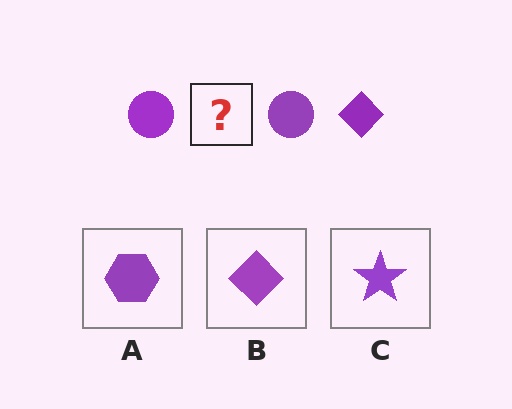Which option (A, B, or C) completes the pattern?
B.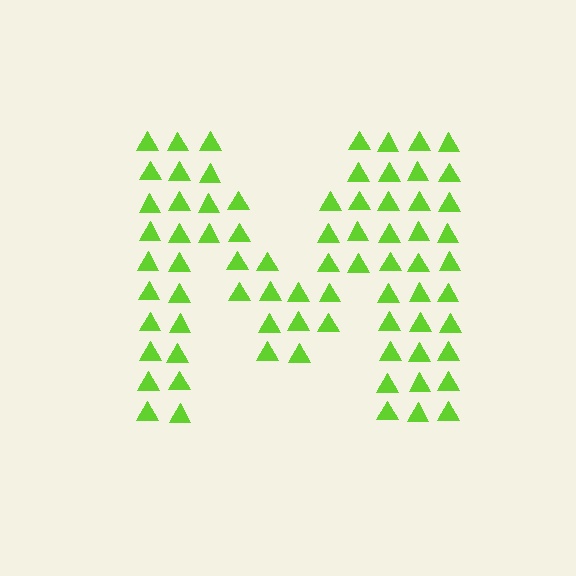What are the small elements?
The small elements are triangles.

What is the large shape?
The large shape is the letter M.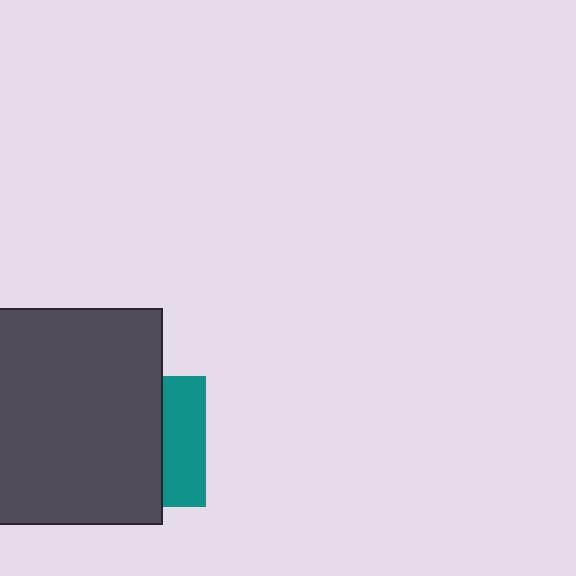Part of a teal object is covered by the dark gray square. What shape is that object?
It is a square.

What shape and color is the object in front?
The object in front is a dark gray square.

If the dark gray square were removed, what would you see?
You would see the complete teal square.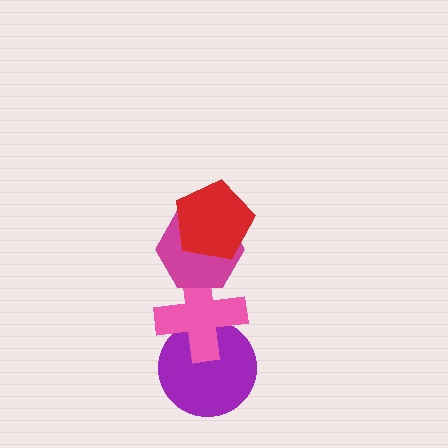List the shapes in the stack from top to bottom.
From top to bottom: the red pentagon, the magenta hexagon, the pink cross, the purple circle.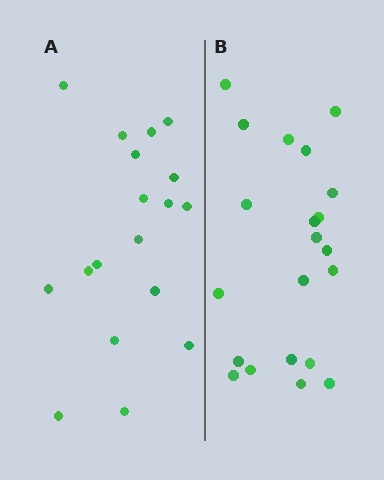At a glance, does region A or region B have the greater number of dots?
Region B (the right region) has more dots.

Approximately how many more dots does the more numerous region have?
Region B has just a few more — roughly 2 or 3 more dots than region A.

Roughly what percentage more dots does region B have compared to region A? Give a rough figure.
About 15% more.